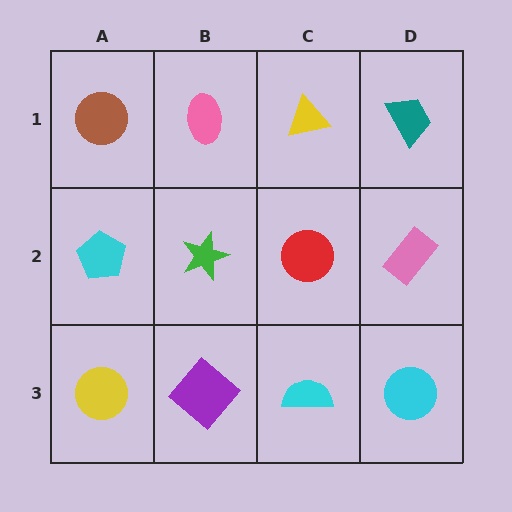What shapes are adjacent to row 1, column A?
A cyan pentagon (row 2, column A), a pink ellipse (row 1, column B).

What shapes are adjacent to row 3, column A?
A cyan pentagon (row 2, column A), a purple diamond (row 3, column B).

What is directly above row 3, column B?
A green star.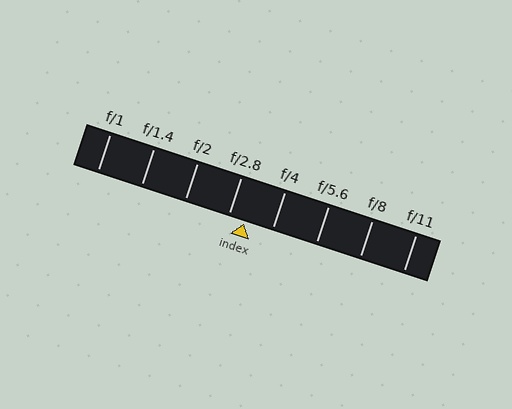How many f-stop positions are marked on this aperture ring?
There are 8 f-stop positions marked.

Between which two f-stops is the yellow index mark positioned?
The index mark is between f/2.8 and f/4.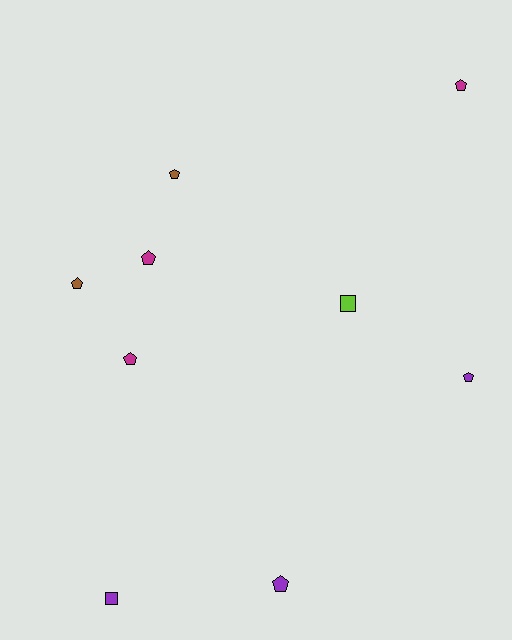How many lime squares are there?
There is 1 lime square.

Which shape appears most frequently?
Pentagon, with 7 objects.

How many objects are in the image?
There are 9 objects.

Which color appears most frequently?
Magenta, with 3 objects.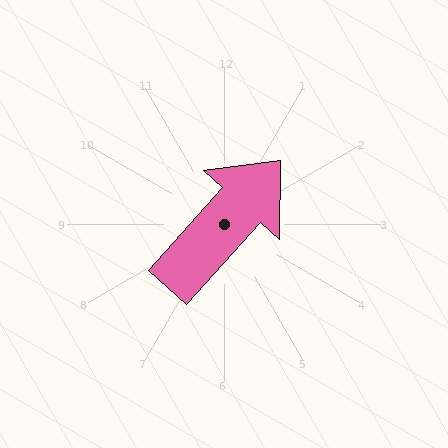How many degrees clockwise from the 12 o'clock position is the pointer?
Approximately 42 degrees.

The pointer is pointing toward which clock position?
Roughly 1 o'clock.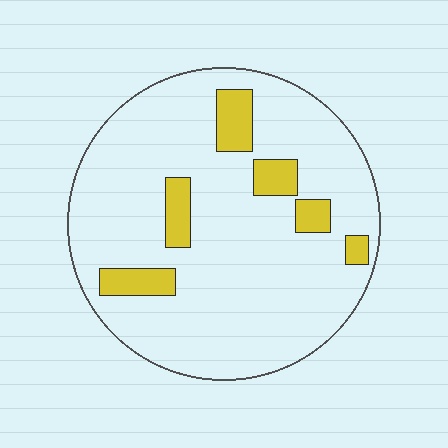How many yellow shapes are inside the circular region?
6.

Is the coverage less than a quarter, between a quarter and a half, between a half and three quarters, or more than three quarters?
Less than a quarter.